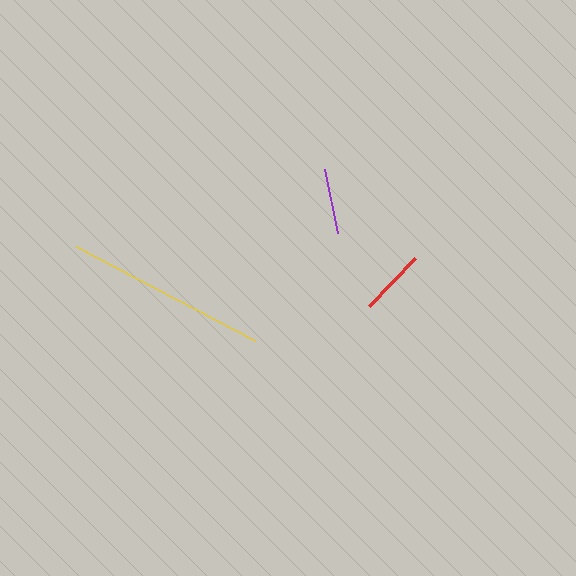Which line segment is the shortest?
The purple line is the shortest at approximately 66 pixels.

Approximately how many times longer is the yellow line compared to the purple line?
The yellow line is approximately 3.1 times the length of the purple line.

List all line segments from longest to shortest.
From longest to shortest: yellow, red, purple.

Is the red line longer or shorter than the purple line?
The red line is longer than the purple line.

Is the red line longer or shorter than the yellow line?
The yellow line is longer than the red line.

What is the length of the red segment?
The red segment is approximately 67 pixels long.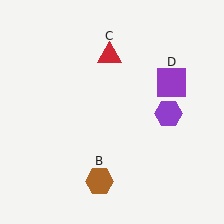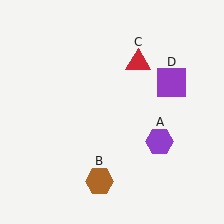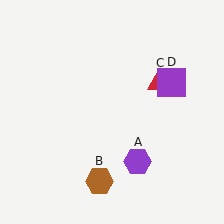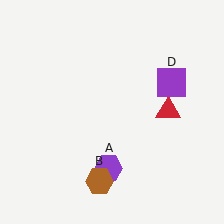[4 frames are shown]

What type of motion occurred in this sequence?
The purple hexagon (object A), red triangle (object C) rotated clockwise around the center of the scene.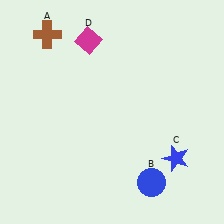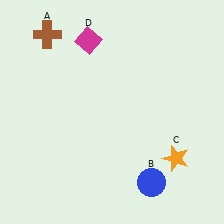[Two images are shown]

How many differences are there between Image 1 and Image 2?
There is 1 difference between the two images.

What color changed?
The star (C) changed from blue in Image 1 to orange in Image 2.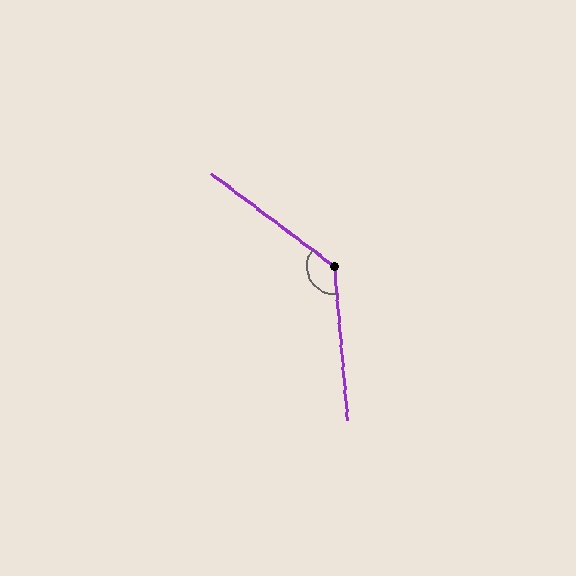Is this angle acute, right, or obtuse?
It is obtuse.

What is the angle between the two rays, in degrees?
Approximately 132 degrees.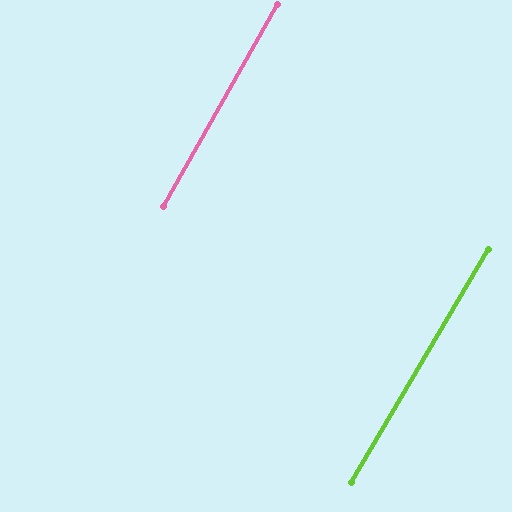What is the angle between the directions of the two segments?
Approximately 1 degree.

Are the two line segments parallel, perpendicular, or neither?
Parallel — their directions differ by only 1.0°.